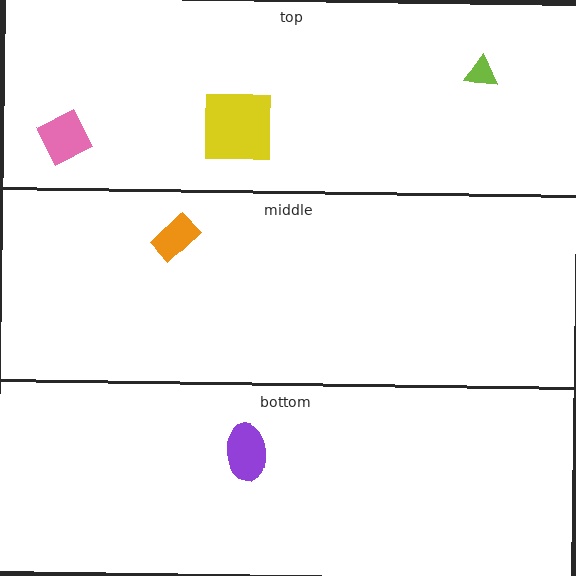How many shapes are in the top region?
3.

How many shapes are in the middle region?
1.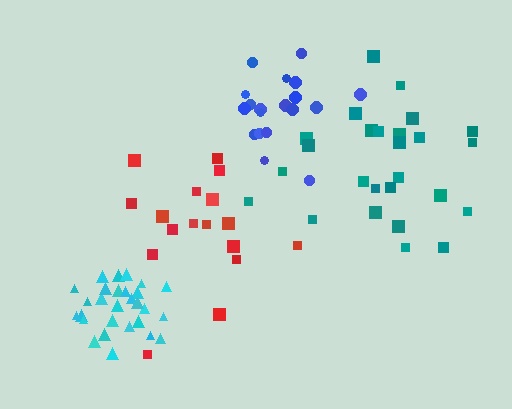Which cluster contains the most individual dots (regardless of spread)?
Cyan (28).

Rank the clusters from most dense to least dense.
cyan, blue, teal, red.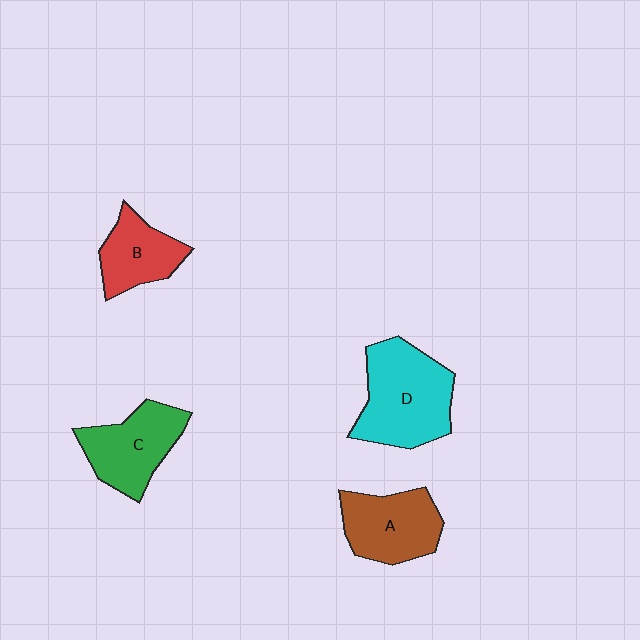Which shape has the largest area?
Shape D (cyan).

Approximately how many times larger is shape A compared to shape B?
Approximately 1.3 times.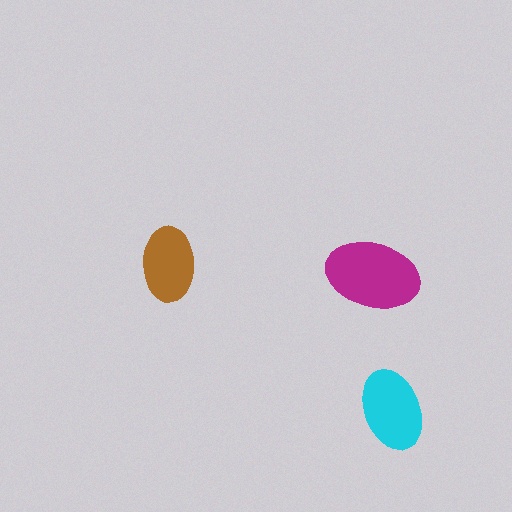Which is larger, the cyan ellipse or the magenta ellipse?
The magenta one.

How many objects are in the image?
There are 3 objects in the image.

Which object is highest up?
The brown ellipse is topmost.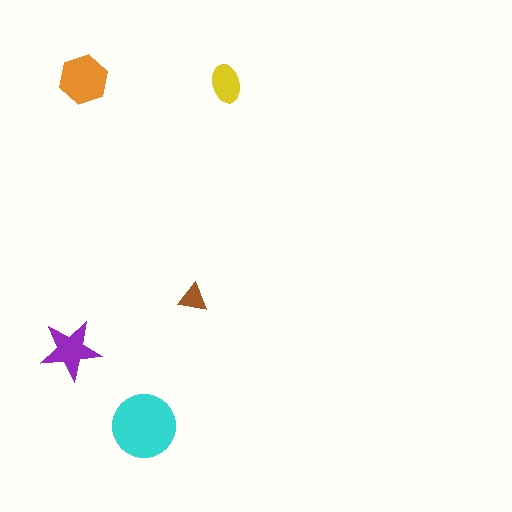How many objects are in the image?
There are 5 objects in the image.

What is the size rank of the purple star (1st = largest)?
3rd.